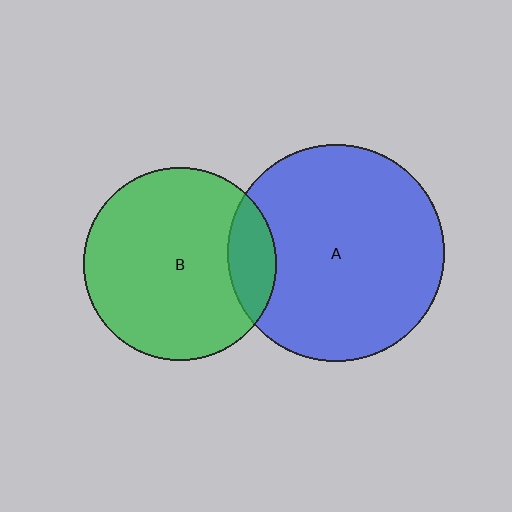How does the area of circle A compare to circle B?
Approximately 1.3 times.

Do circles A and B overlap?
Yes.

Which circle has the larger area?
Circle A (blue).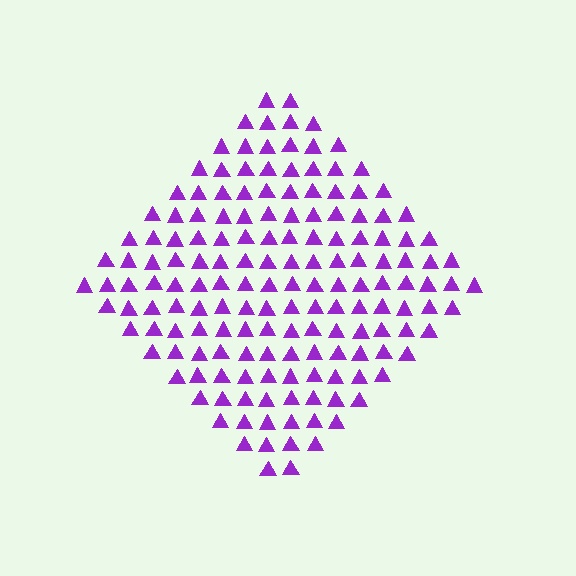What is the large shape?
The large shape is a diamond.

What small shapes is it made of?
It is made of small triangles.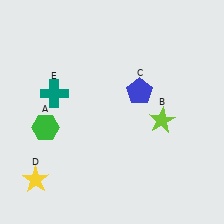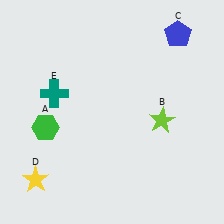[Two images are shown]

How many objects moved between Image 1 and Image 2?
1 object moved between the two images.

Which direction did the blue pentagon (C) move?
The blue pentagon (C) moved up.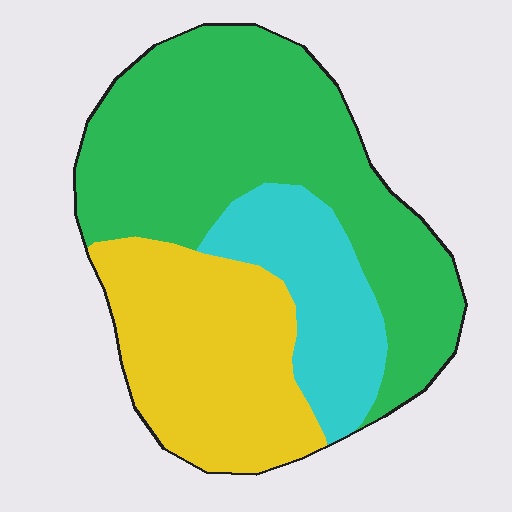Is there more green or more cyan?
Green.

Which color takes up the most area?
Green, at roughly 50%.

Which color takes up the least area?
Cyan, at roughly 20%.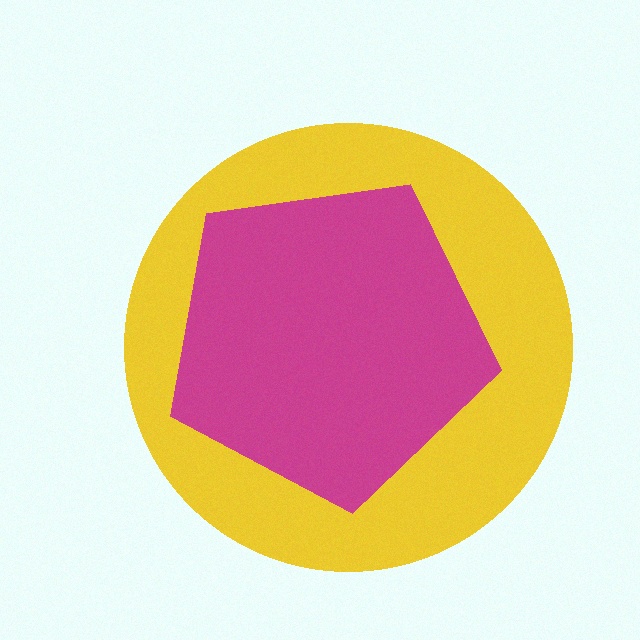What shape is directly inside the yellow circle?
The magenta pentagon.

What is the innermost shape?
The magenta pentagon.